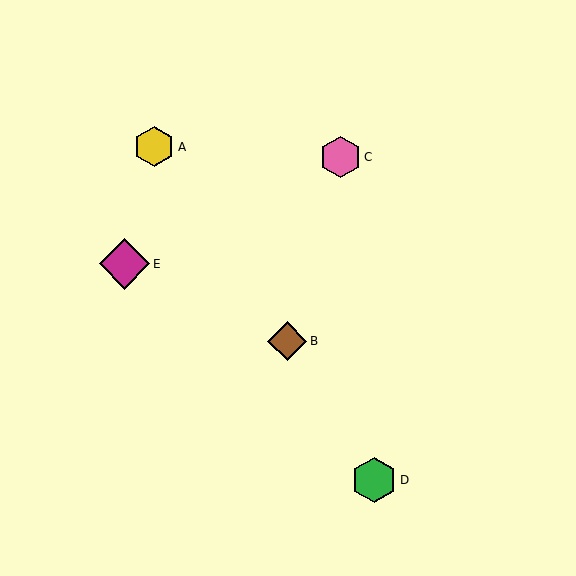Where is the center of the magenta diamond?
The center of the magenta diamond is at (124, 264).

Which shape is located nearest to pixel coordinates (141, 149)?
The yellow hexagon (labeled A) at (154, 147) is nearest to that location.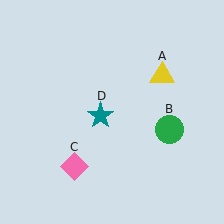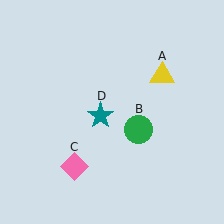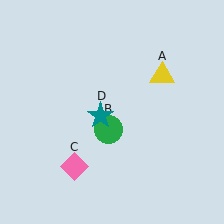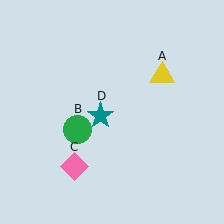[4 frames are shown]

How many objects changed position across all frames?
1 object changed position: green circle (object B).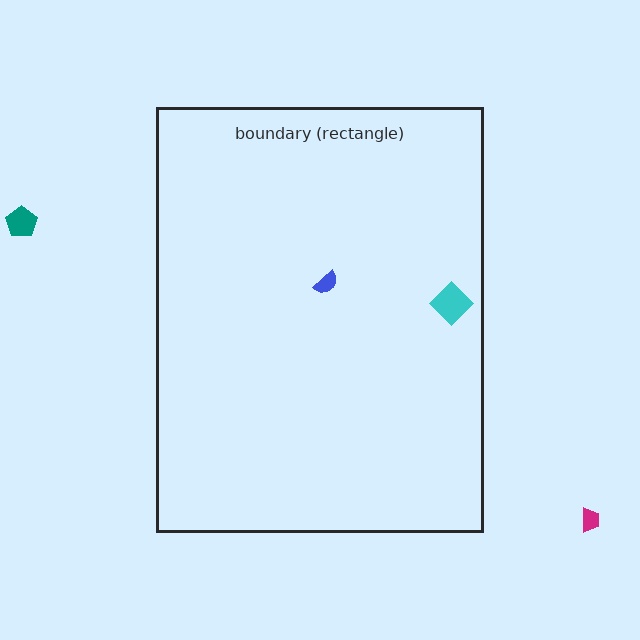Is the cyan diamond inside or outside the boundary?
Inside.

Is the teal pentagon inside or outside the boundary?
Outside.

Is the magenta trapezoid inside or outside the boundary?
Outside.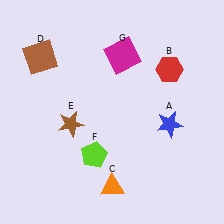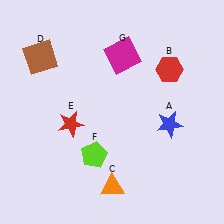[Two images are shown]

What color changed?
The star (E) changed from brown in Image 1 to red in Image 2.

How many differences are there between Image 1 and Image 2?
There is 1 difference between the two images.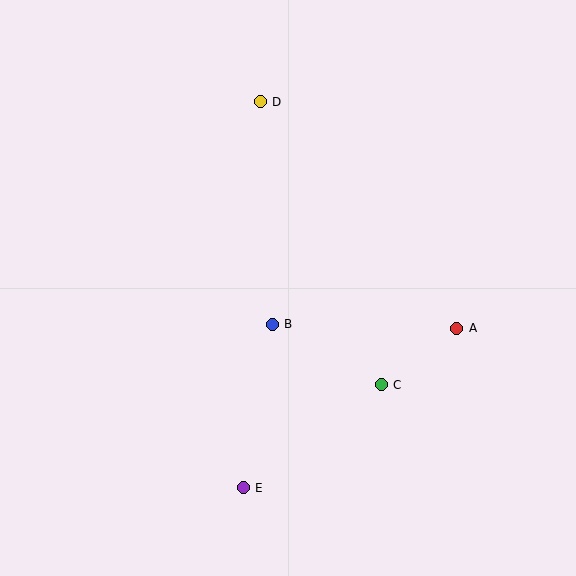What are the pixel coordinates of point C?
Point C is at (381, 385).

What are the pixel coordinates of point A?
Point A is at (457, 328).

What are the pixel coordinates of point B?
Point B is at (272, 324).